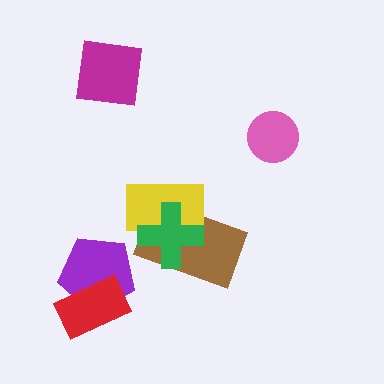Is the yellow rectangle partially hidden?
Yes, it is partially covered by another shape.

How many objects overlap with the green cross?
2 objects overlap with the green cross.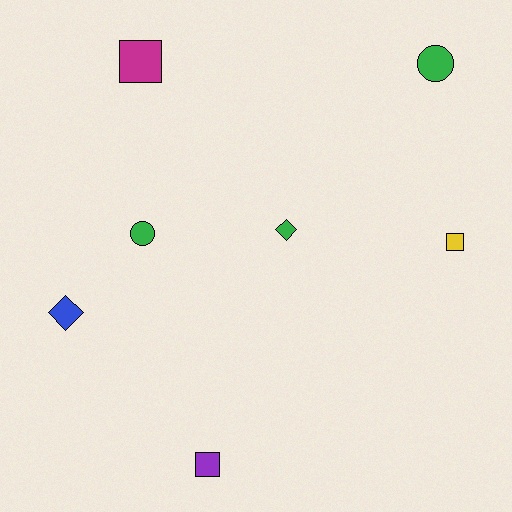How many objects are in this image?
There are 7 objects.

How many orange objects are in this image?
There are no orange objects.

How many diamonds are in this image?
There are 2 diamonds.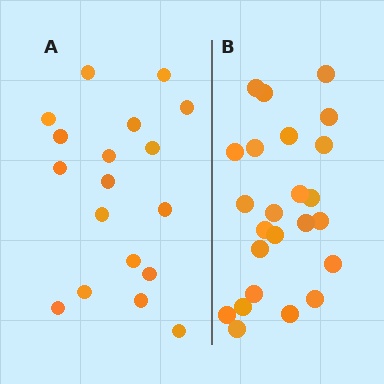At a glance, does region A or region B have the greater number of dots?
Region B (the right region) has more dots.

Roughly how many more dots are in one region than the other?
Region B has about 6 more dots than region A.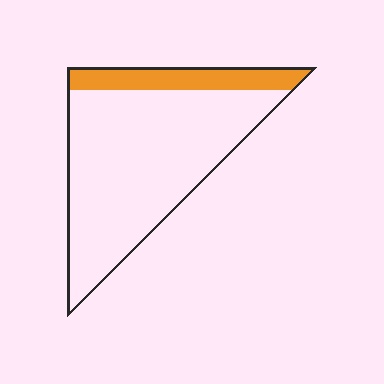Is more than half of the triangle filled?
No.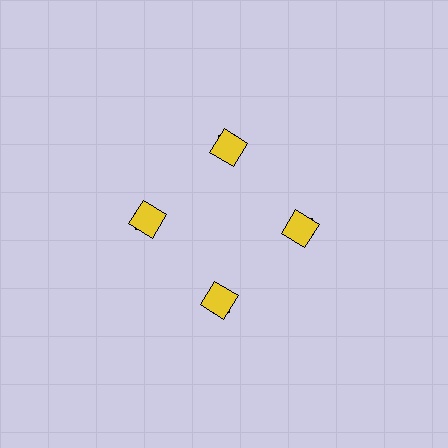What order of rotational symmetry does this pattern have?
This pattern has 4-fold rotational symmetry.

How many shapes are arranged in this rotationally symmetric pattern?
There are 8 shapes, arranged in 4 groups of 2.